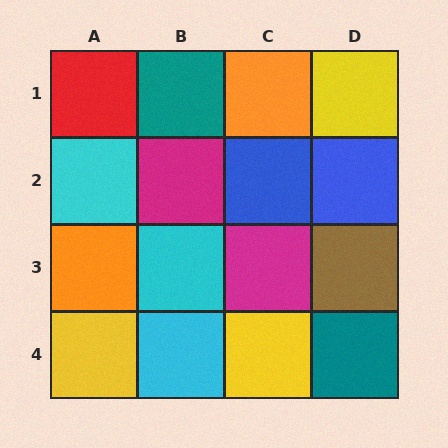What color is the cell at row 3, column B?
Cyan.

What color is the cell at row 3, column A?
Orange.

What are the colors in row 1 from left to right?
Red, teal, orange, yellow.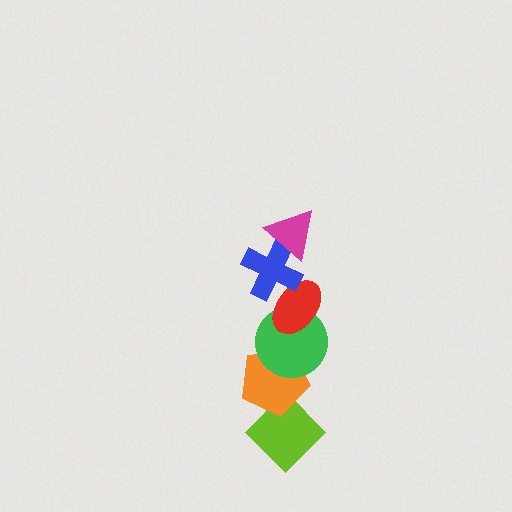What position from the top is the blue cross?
The blue cross is 2nd from the top.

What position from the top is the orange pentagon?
The orange pentagon is 5th from the top.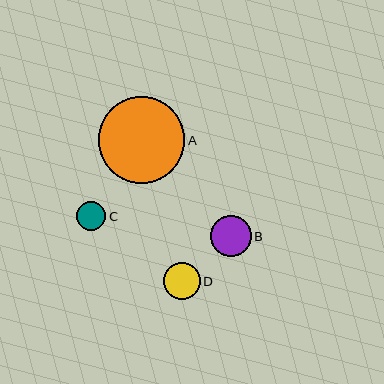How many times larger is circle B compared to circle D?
Circle B is approximately 1.1 times the size of circle D.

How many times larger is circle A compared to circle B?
Circle A is approximately 2.1 times the size of circle B.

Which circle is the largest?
Circle A is the largest with a size of approximately 87 pixels.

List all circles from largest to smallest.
From largest to smallest: A, B, D, C.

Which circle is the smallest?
Circle C is the smallest with a size of approximately 29 pixels.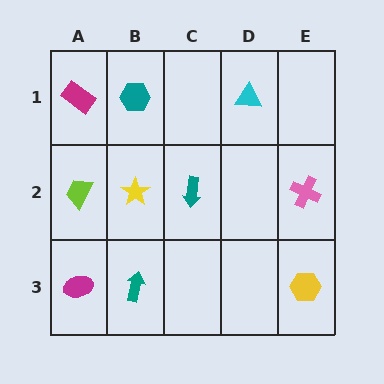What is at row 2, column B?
A yellow star.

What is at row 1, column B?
A teal hexagon.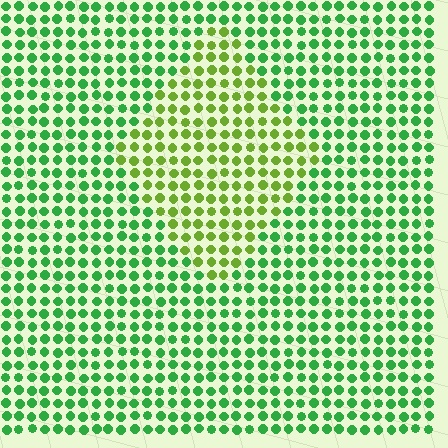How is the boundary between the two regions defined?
The boundary is defined purely by a slight shift in hue (about 39 degrees). Spacing, size, and orientation are identical on both sides.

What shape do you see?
I see a diamond.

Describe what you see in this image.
The image is filled with small green elements in a uniform arrangement. A diamond-shaped region is visible where the elements are tinted to a slightly different hue, forming a subtle color boundary.